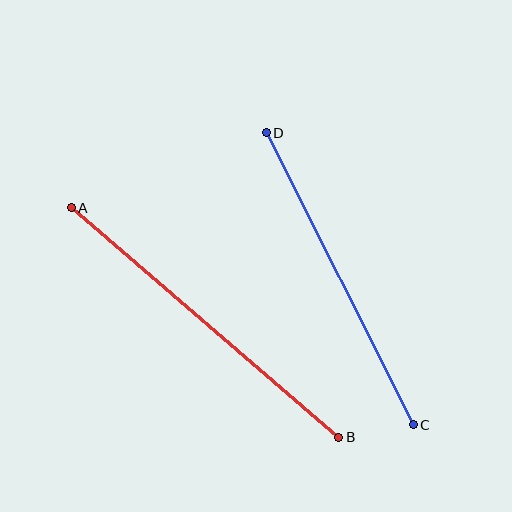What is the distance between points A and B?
The distance is approximately 352 pixels.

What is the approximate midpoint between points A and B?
The midpoint is at approximately (205, 322) pixels.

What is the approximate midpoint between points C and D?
The midpoint is at approximately (340, 279) pixels.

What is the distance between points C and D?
The distance is approximately 327 pixels.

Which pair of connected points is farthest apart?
Points A and B are farthest apart.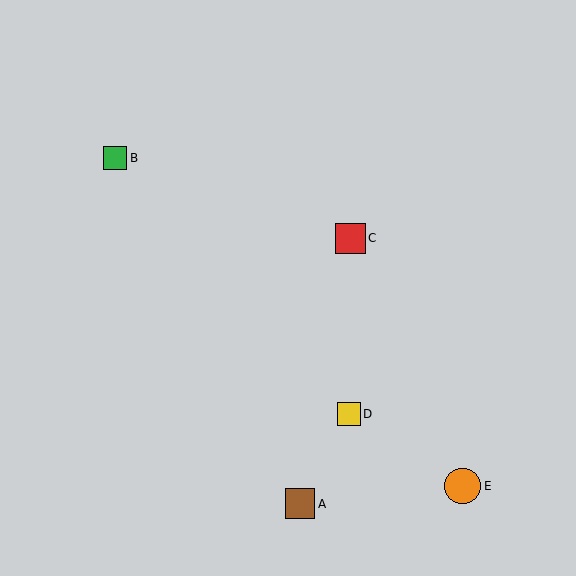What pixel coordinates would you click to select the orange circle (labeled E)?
Click at (463, 486) to select the orange circle E.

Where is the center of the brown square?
The center of the brown square is at (300, 504).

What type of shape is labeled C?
Shape C is a red square.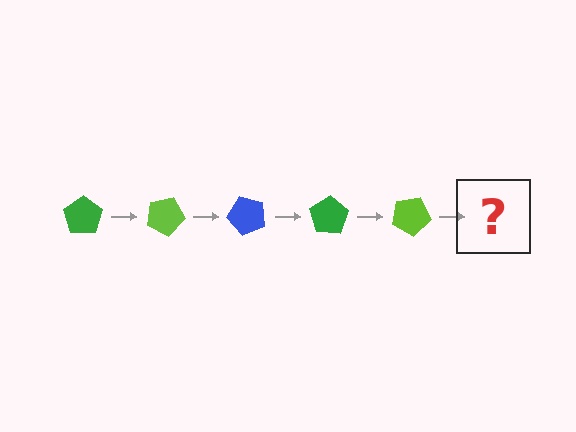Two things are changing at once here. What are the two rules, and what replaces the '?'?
The two rules are that it rotates 25 degrees each step and the color cycles through green, lime, and blue. The '?' should be a blue pentagon, rotated 125 degrees from the start.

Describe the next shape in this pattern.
It should be a blue pentagon, rotated 125 degrees from the start.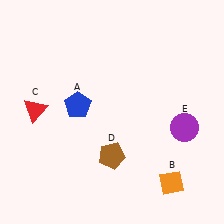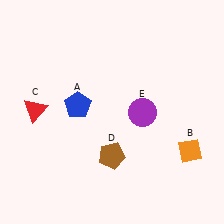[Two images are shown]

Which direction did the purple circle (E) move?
The purple circle (E) moved left.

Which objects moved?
The objects that moved are: the orange diamond (B), the purple circle (E).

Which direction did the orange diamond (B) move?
The orange diamond (B) moved up.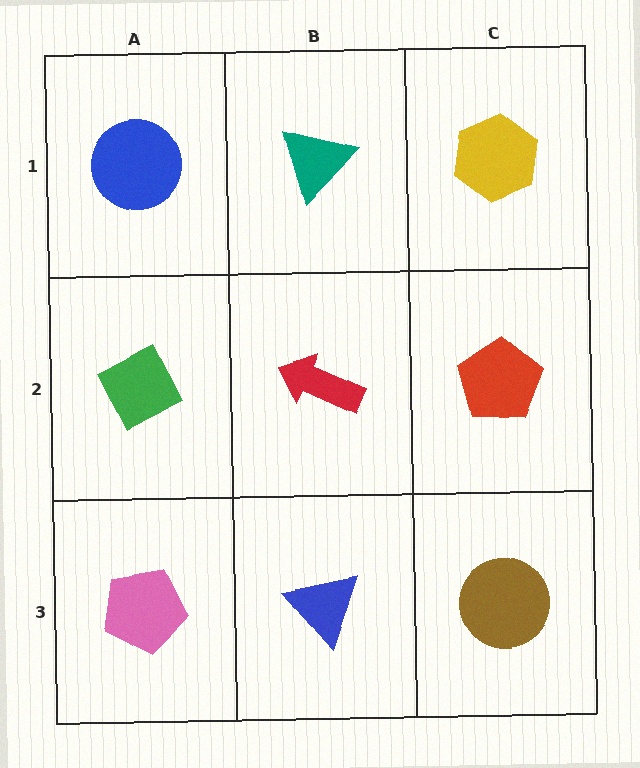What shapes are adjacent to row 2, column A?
A blue circle (row 1, column A), a pink pentagon (row 3, column A), a red arrow (row 2, column B).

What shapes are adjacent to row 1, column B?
A red arrow (row 2, column B), a blue circle (row 1, column A), a yellow hexagon (row 1, column C).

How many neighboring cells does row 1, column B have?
3.